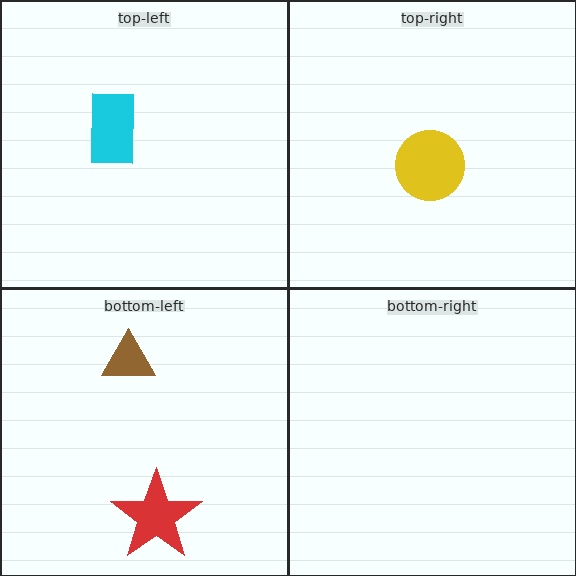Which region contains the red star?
The bottom-left region.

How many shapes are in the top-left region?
1.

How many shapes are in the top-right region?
1.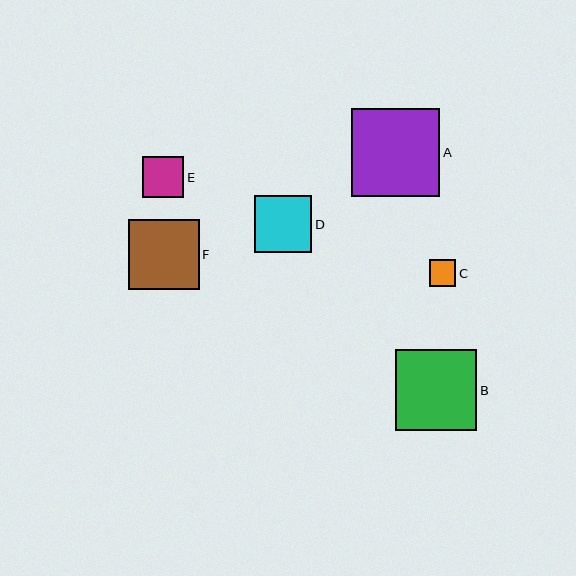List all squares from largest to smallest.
From largest to smallest: A, B, F, D, E, C.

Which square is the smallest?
Square C is the smallest with a size of approximately 27 pixels.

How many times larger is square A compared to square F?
Square A is approximately 1.2 times the size of square F.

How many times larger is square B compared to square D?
Square B is approximately 1.4 times the size of square D.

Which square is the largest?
Square A is the largest with a size of approximately 88 pixels.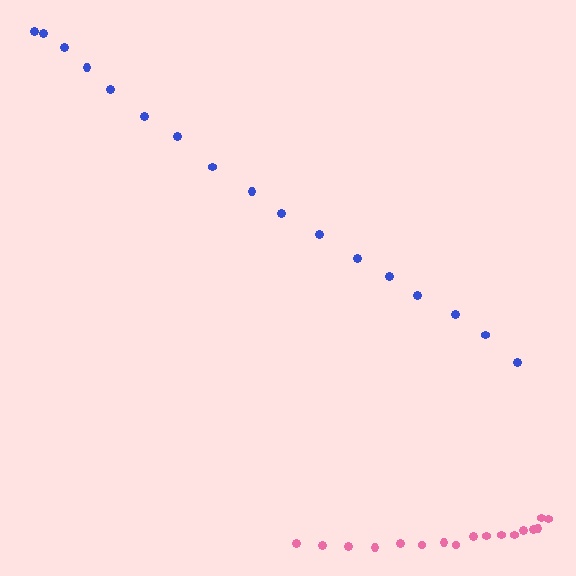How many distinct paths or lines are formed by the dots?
There are 2 distinct paths.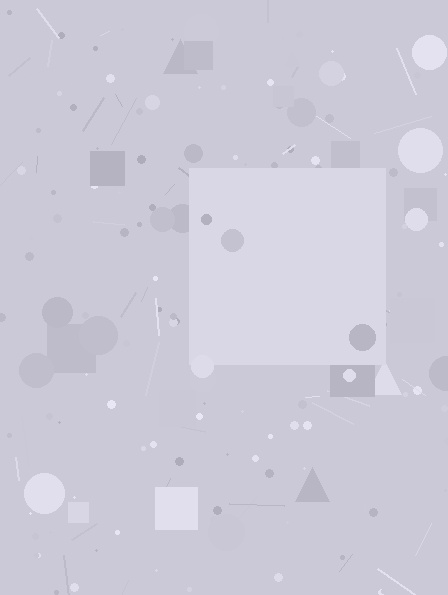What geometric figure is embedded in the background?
A square is embedded in the background.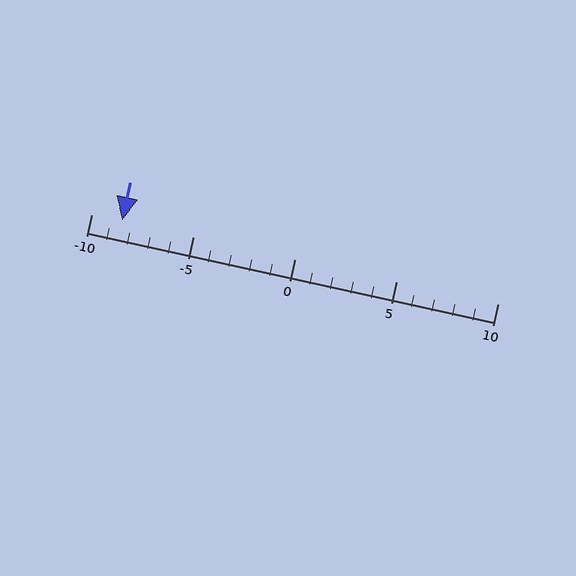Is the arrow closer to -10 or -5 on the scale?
The arrow is closer to -10.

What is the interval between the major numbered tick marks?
The major tick marks are spaced 5 units apart.